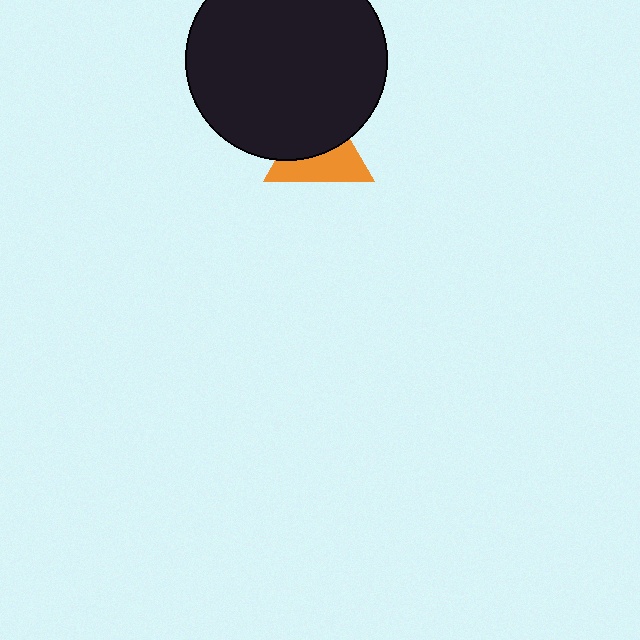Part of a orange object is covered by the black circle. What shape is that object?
It is a triangle.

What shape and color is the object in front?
The object in front is a black circle.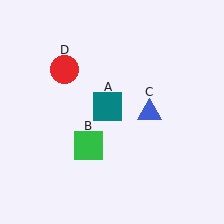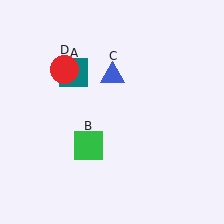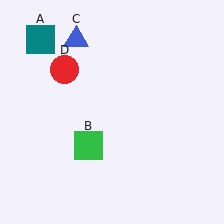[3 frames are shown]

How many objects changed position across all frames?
2 objects changed position: teal square (object A), blue triangle (object C).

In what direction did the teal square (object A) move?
The teal square (object A) moved up and to the left.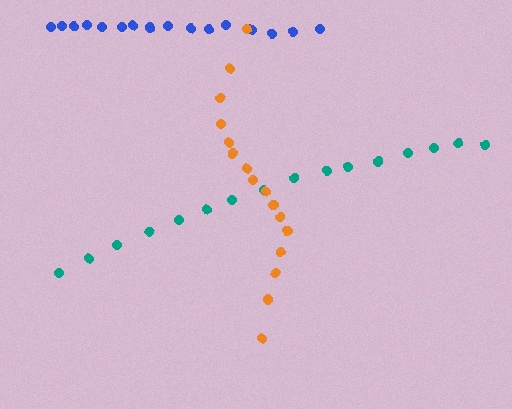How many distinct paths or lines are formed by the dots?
There are 3 distinct paths.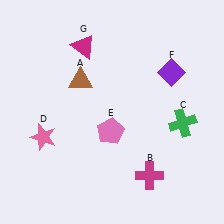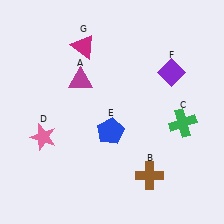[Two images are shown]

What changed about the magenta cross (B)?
In Image 1, B is magenta. In Image 2, it changed to brown.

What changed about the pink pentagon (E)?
In Image 1, E is pink. In Image 2, it changed to blue.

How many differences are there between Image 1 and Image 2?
There are 3 differences between the two images.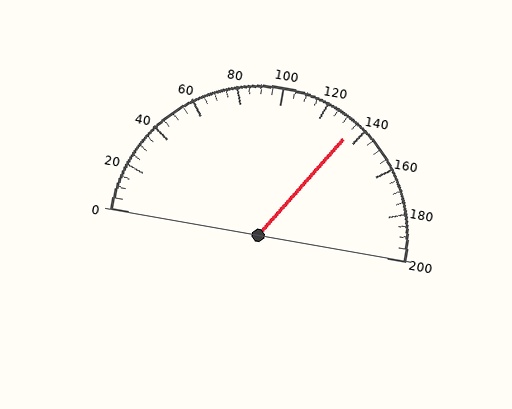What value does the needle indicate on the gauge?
The needle indicates approximately 135.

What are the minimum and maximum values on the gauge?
The gauge ranges from 0 to 200.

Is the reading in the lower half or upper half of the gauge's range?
The reading is in the upper half of the range (0 to 200).